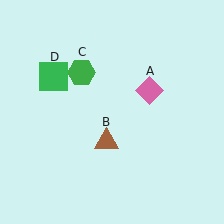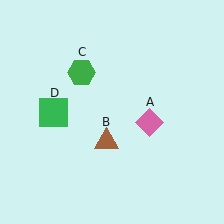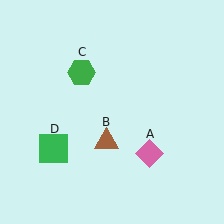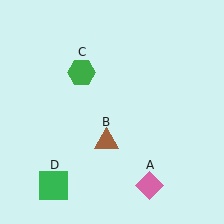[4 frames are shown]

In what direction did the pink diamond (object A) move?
The pink diamond (object A) moved down.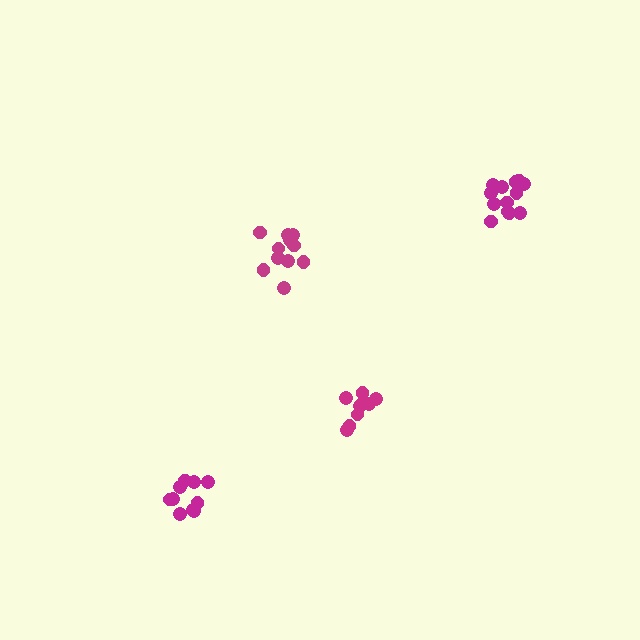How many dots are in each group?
Group 1: 10 dots, Group 2: 11 dots, Group 3: 9 dots, Group 4: 14 dots (44 total).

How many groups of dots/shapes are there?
There are 4 groups.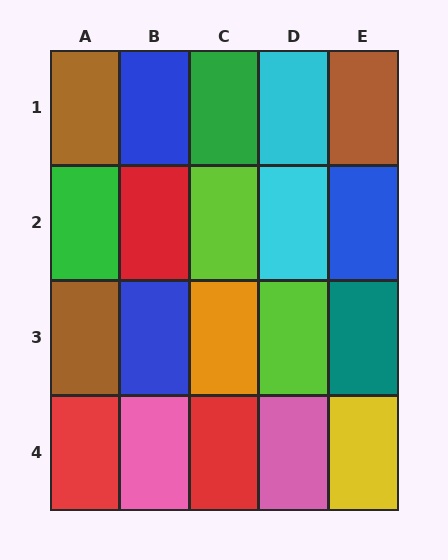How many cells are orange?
1 cell is orange.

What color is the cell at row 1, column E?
Brown.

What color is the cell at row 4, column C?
Red.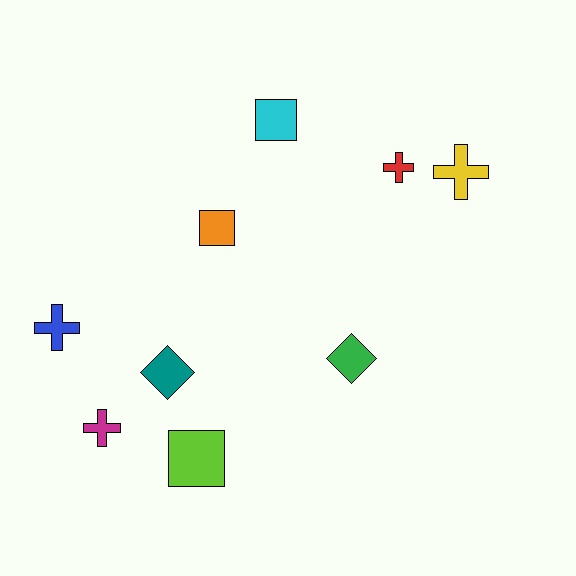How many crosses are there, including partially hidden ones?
There are 4 crosses.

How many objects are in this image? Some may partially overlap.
There are 9 objects.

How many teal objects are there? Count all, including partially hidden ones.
There is 1 teal object.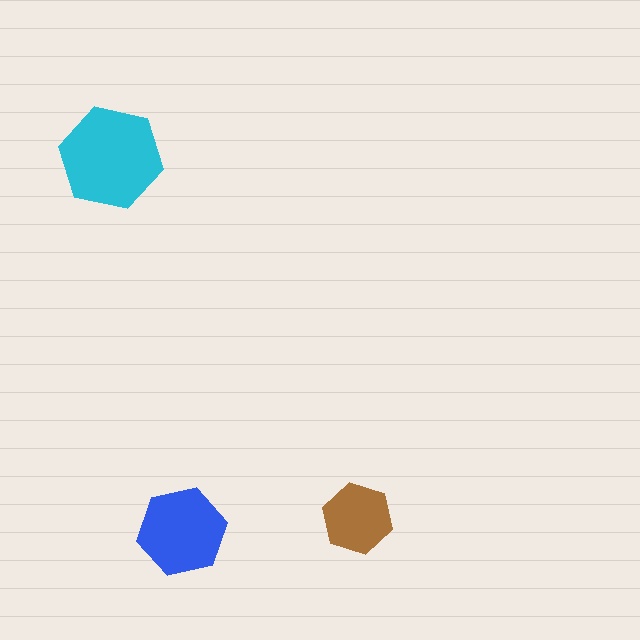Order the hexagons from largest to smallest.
the cyan one, the blue one, the brown one.